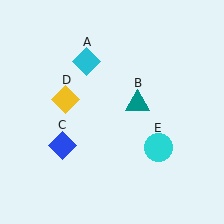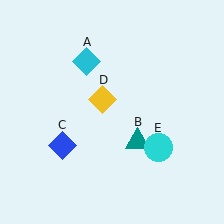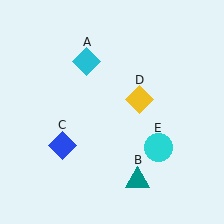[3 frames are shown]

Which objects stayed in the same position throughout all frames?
Cyan diamond (object A) and blue diamond (object C) and cyan circle (object E) remained stationary.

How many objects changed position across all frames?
2 objects changed position: teal triangle (object B), yellow diamond (object D).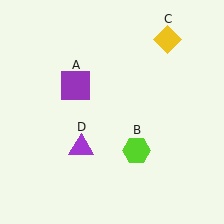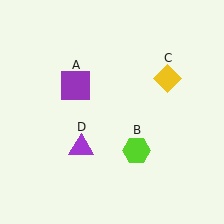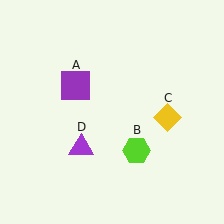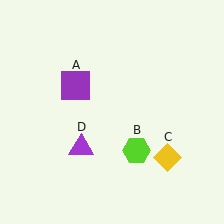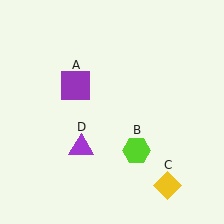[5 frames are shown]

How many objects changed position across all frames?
1 object changed position: yellow diamond (object C).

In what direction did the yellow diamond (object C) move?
The yellow diamond (object C) moved down.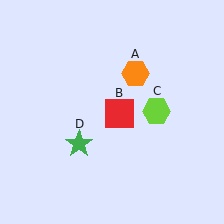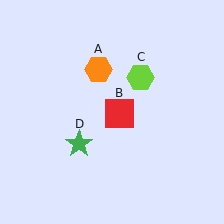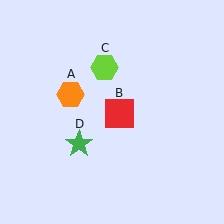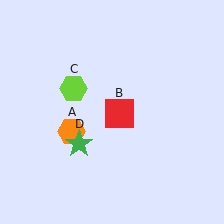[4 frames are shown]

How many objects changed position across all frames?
2 objects changed position: orange hexagon (object A), lime hexagon (object C).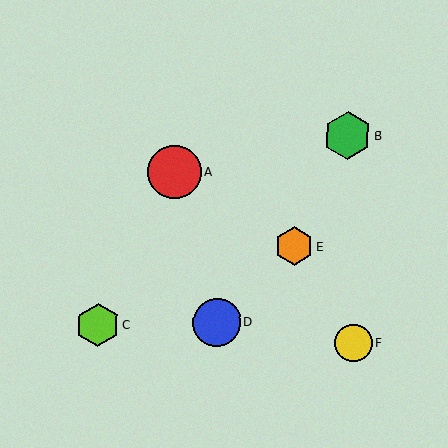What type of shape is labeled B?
Shape B is a green hexagon.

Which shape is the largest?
The red circle (labeled A) is the largest.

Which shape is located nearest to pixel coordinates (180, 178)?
The red circle (labeled A) at (175, 172) is nearest to that location.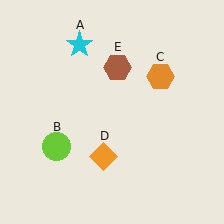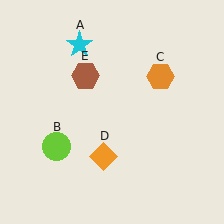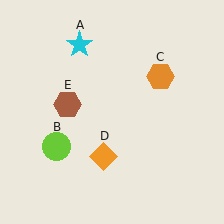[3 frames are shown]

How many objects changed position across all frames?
1 object changed position: brown hexagon (object E).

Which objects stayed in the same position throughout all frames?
Cyan star (object A) and lime circle (object B) and orange hexagon (object C) and orange diamond (object D) remained stationary.